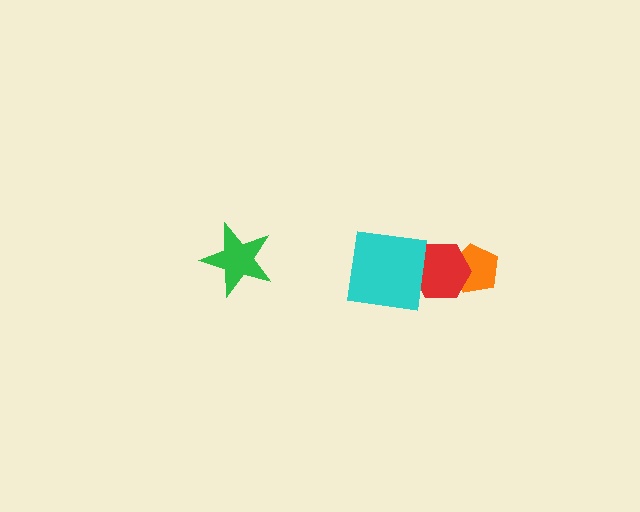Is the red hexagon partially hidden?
Yes, it is partially covered by another shape.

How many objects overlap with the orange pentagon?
1 object overlaps with the orange pentagon.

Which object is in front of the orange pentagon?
The red hexagon is in front of the orange pentagon.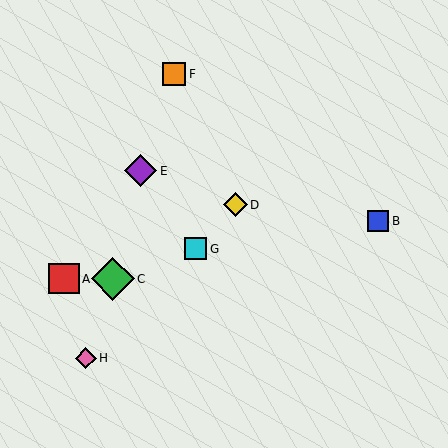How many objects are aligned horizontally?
2 objects (A, C) are aligned horizontally.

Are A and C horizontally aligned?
Yes, both are at y≈279.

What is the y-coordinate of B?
Object B is at y≈221.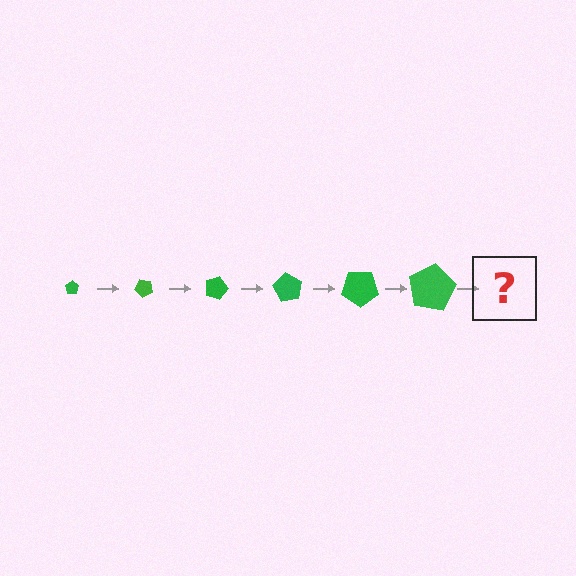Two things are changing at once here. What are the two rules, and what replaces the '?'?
The two rules are that the pentagon grows larger each step and it rotates 45 degrees each step. The '?' should be a pentagon, larger than the previous one and rotated 270 degrees from the start.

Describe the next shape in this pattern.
It should be a pentagon, larger than the previous one and rotated 270 degrees from the start.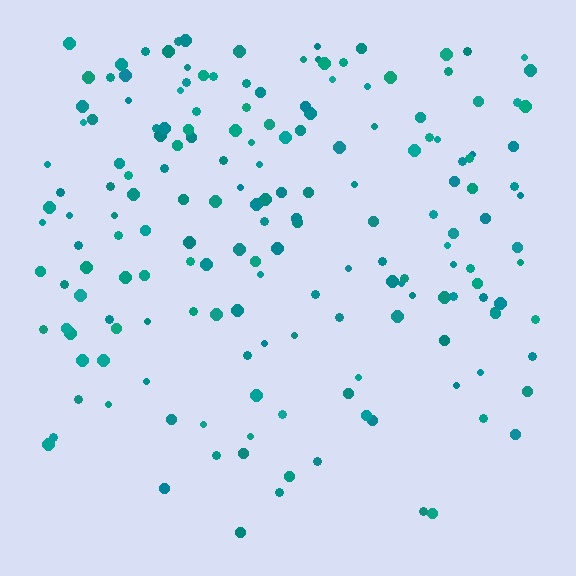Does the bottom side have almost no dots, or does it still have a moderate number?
Still a moderate number, just noticeably fewer than the top.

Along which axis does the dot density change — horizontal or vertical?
Vertical.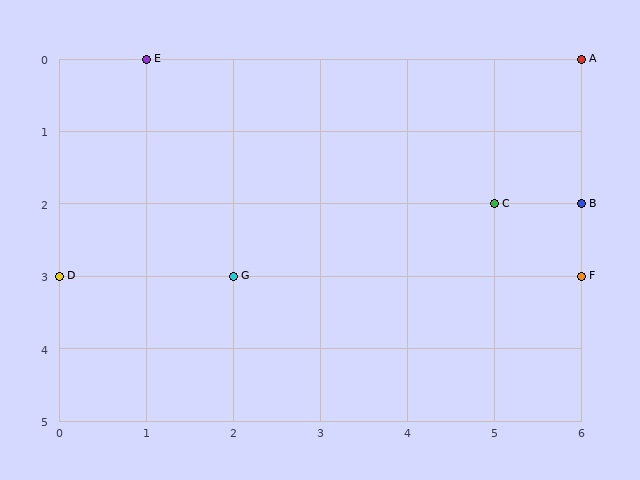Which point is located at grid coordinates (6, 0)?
Point A is at (6, 0).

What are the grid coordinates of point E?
Point E is at grid coordinates (1, 0).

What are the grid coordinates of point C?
Point C is at grid coordinates (5, 2).